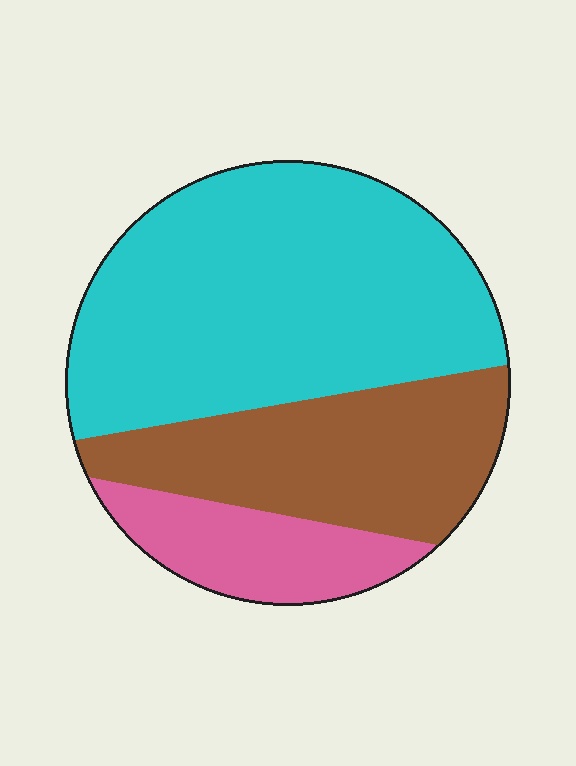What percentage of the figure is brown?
Brown covers roughly 30% of the figure.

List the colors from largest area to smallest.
From largest to smallest: cyan, brown, pink.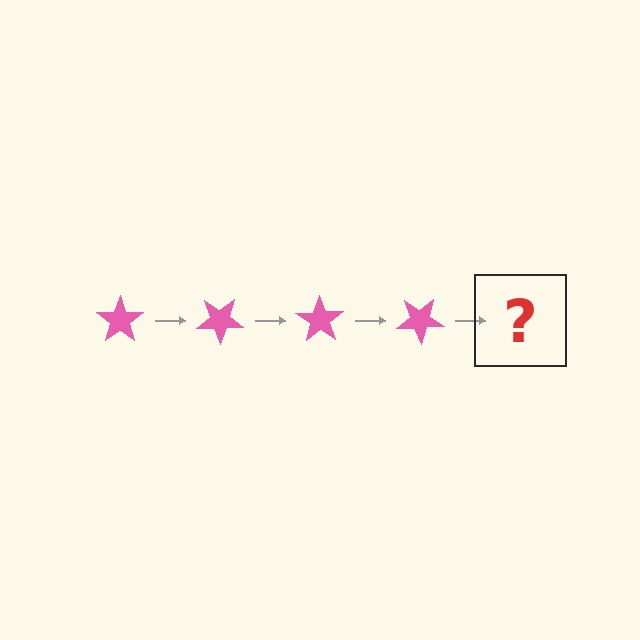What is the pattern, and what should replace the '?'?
The pattern is that the star rotates 35 degrees each step. The '?' should be a pink star rotated 140 degrees.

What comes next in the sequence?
The next element should be a pink star rotated 140 degrees.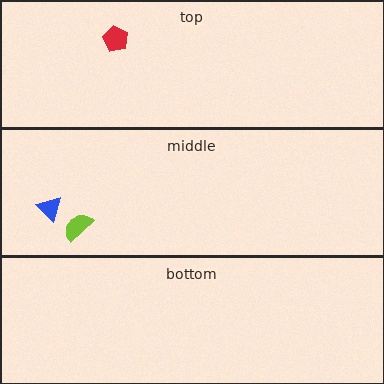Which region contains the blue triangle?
The middle region.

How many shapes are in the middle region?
2.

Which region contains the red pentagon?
The top region.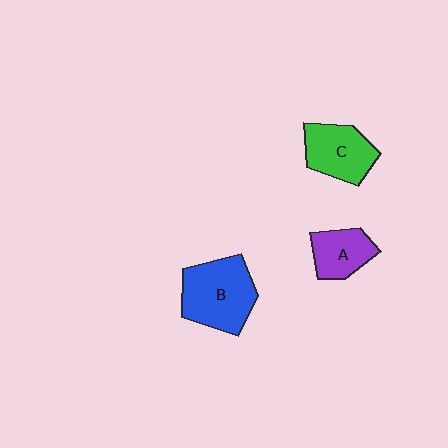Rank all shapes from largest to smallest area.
From largest to smallest: B (blue), C (green), A (purple).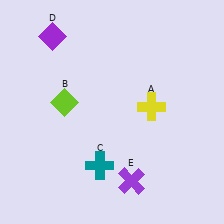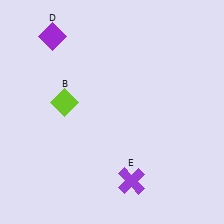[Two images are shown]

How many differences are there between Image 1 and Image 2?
There are 2 differences between the two images.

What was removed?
The yellow cross (A), the teal cross (C) were removed in Image 2.